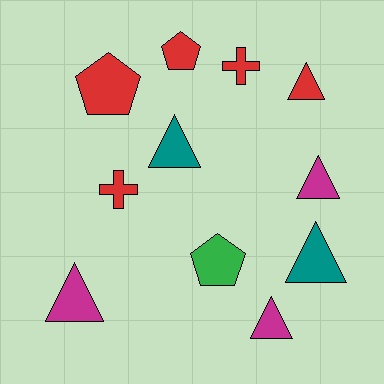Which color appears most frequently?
Red, with 5 objects.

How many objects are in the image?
There are 11 objects.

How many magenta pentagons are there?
There are no magenta pentagons.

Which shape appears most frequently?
Triangle, with 6 objects.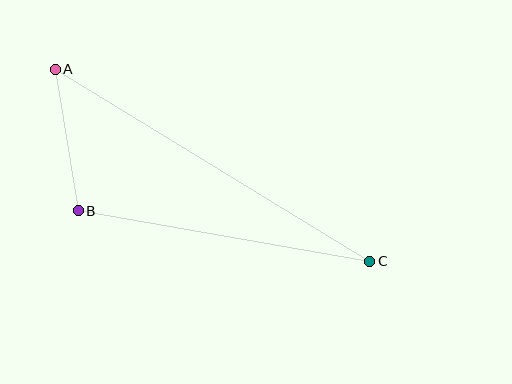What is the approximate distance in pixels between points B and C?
The distance between B and C is approximately 296 pixels.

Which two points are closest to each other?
Points A and B are closest to each other.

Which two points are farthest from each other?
Points A and C are farthest from each other.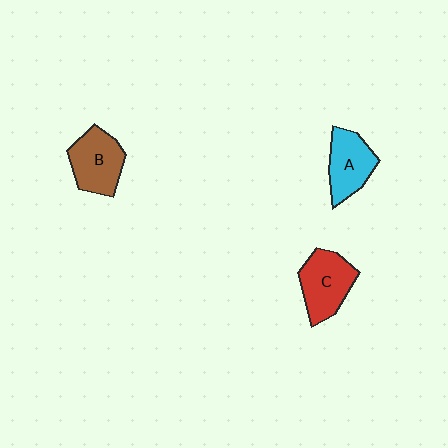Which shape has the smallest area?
Shape A (cyan).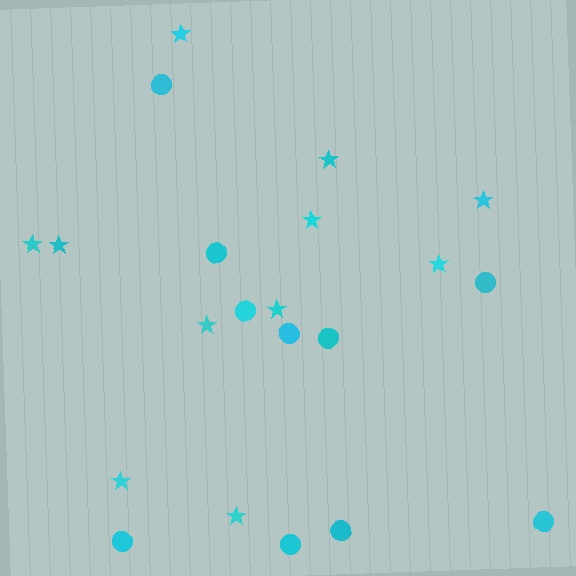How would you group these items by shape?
There are 2 groups: one group of circles (10) and one group of stars (11).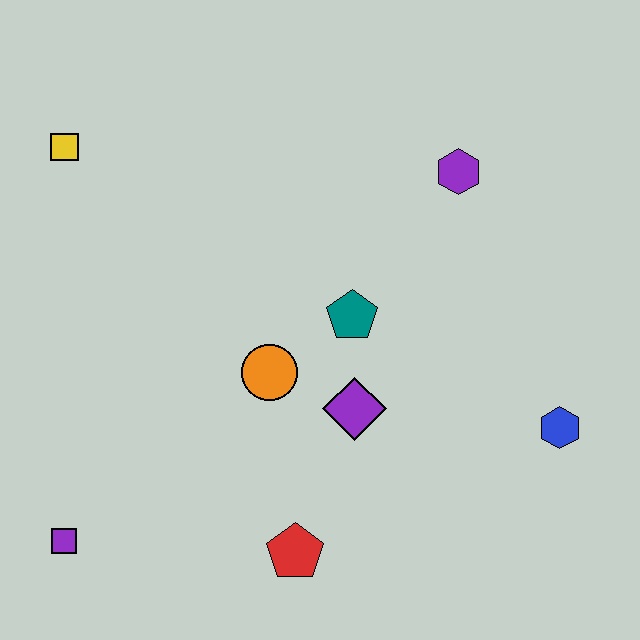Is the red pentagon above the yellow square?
No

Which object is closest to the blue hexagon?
The purple diamond is closest to the blue hexagon.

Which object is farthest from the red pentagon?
The yellow square is farthest from the red pentagon.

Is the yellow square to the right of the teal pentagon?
No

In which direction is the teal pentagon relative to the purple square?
The teal pentagon is to the right of the purple square.